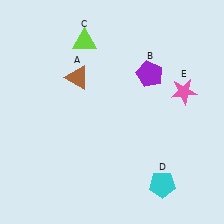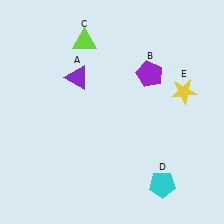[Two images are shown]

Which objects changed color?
A changed from brown to purple. E changed from pink to yellow.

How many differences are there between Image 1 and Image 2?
There are 2 differences between the two images.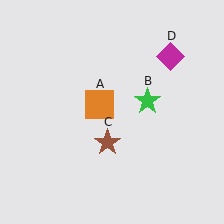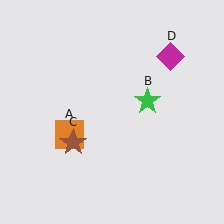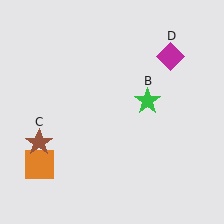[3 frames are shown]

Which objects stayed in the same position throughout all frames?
Green star (object B) and magenta diamond (object D) remained stationary.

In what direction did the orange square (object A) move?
The orange square (object A) moved down and to the left.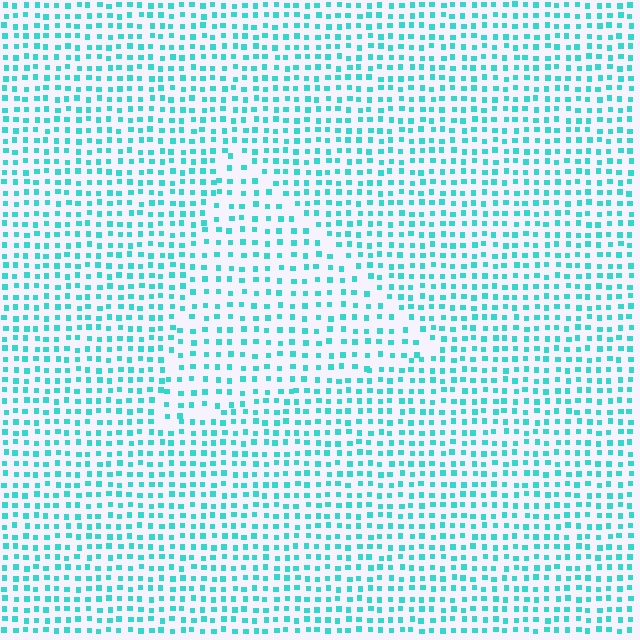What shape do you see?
I see a triangle.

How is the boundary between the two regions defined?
The boundary is defined by a change in element density (approximately 1.4x ratio). All elements are the same color, size, and shape.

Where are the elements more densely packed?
The elements are more densely packed outside the triangle boundary.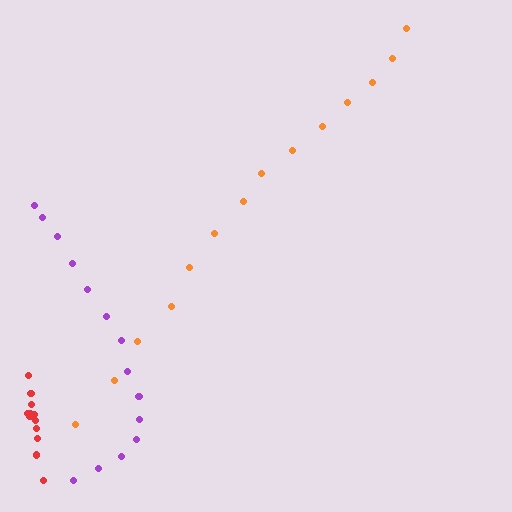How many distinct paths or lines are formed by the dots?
There are 3 distinct paths.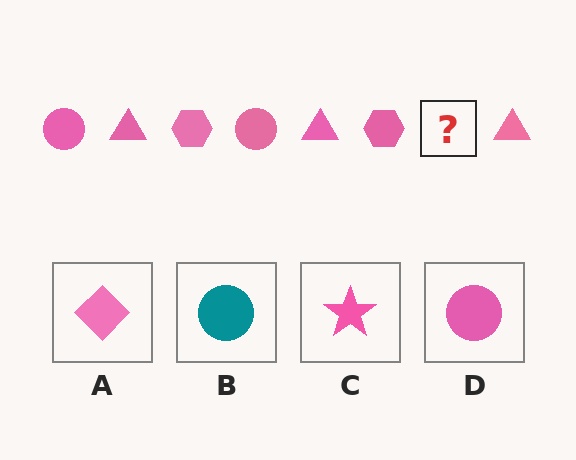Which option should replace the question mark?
Option D.